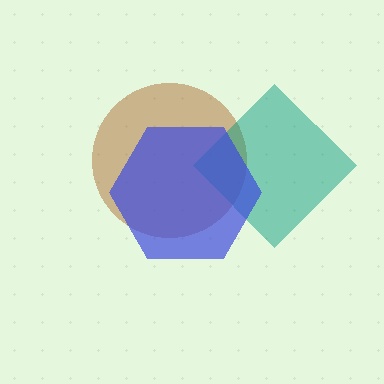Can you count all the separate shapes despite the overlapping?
Yes, there are 3 separate shapes.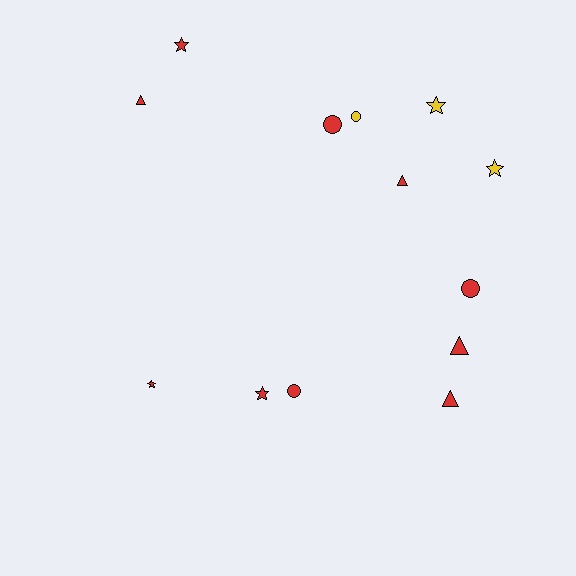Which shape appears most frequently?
Star, with 5 objects.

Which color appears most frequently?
Red, with 10 objects.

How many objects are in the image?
There are 13 objects.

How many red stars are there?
There are 3 red stars.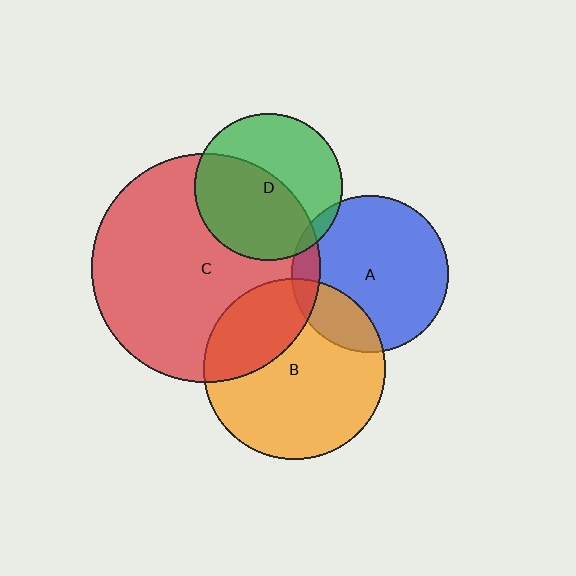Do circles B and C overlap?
Yes.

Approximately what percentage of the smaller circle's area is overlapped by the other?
Approximately 30%.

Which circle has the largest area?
Circle C (red).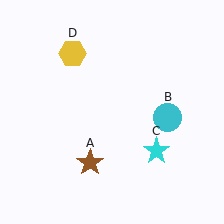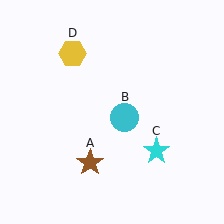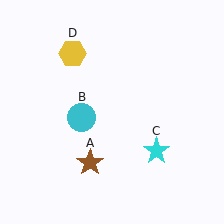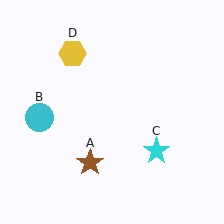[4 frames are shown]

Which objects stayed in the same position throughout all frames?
Brown star (object A) and cyan star (object C) and yellow hexagon (object D) remained stationary.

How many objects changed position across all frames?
1 object changed position: cyan circle (object B).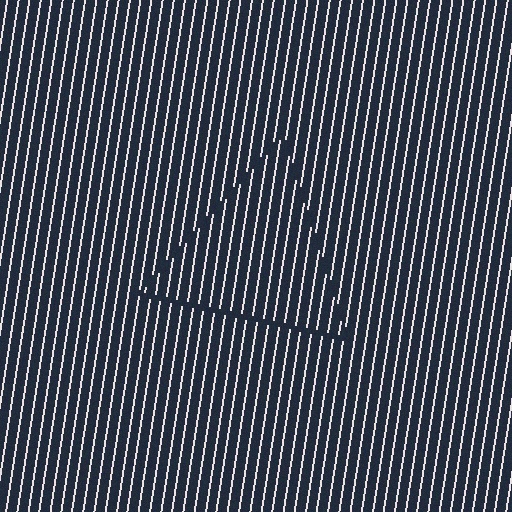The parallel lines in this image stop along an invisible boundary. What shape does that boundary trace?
An illusory triangle. The interior of the shape contains the same grating, shifted by half a period — the contour is defined by the phase discontinuity where line-ends from the inner and outer gratings abut.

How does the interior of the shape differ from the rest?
The interior of the shape contains the same grating, shifted by half a period — the contour is defined by the phase discontinuity where line-ends from the inner and outer gratings abut.